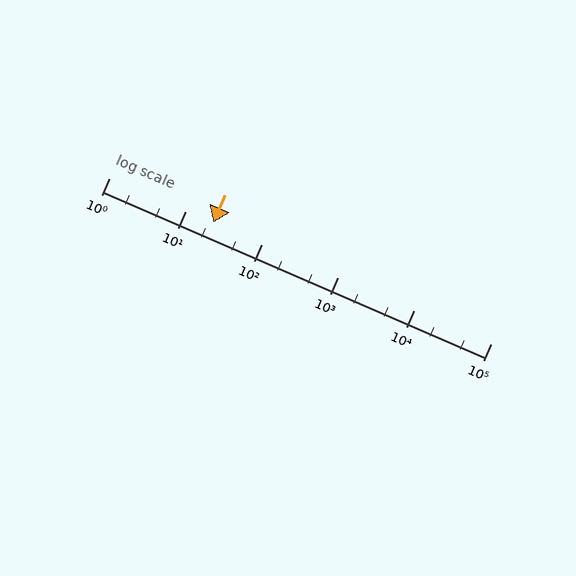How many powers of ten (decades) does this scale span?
The scale spans 5 decades, from 1 to 100000.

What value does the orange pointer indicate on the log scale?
The pointer indicates approximately 23.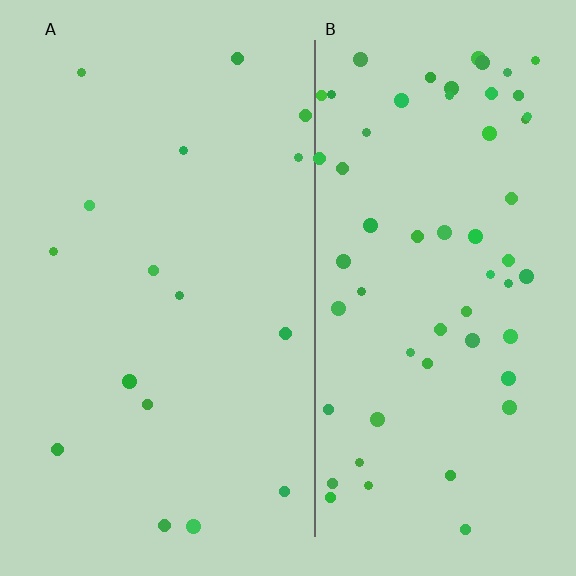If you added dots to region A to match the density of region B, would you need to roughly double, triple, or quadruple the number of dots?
Approximately quadruple.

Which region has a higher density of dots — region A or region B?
B (the right).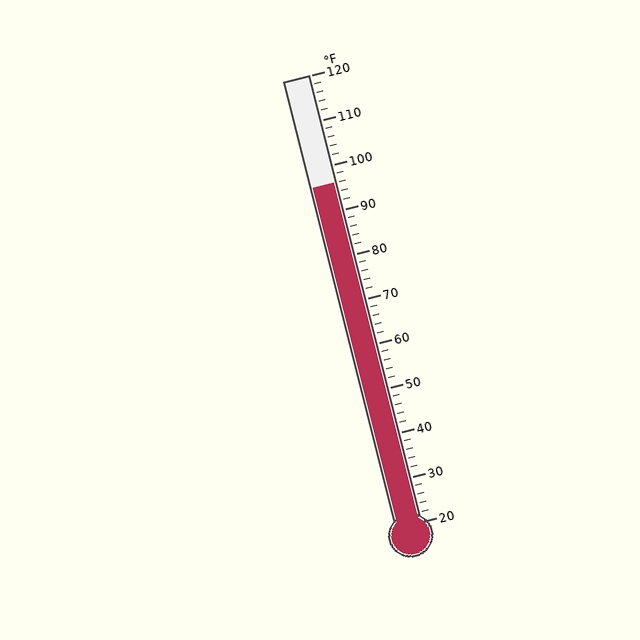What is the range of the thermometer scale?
The thermometer scale ranges from 20°F to 120°F.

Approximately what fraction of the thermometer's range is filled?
The thermometer is filled to approximately 75% of its range.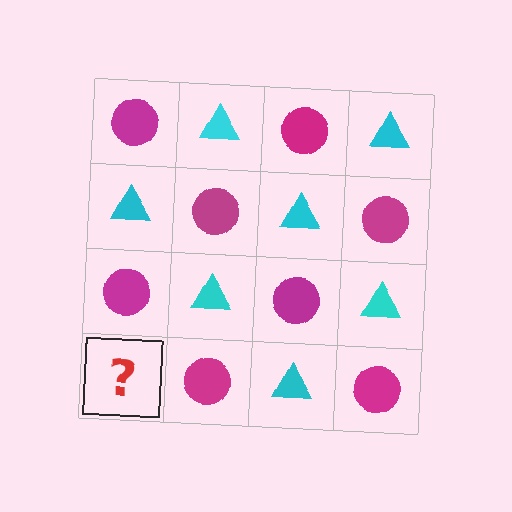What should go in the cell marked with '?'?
The missing cell should contain a cyan triangle.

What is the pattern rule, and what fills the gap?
The rule is that it alternates magenta circle and cyan triangle in a checkerboard pattern. The gap should be filled with a cyan triangle.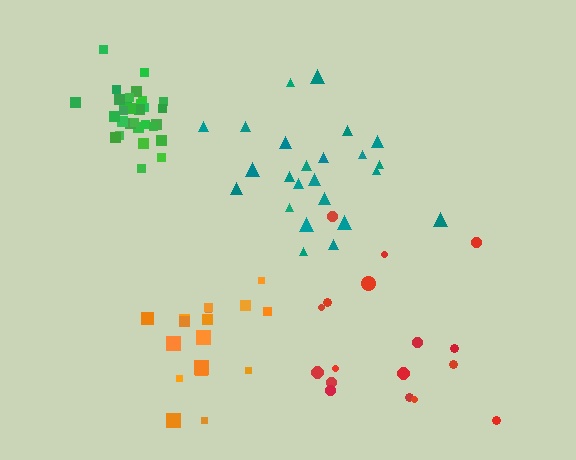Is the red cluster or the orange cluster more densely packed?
Orange.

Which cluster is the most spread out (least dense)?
Red.